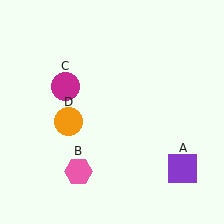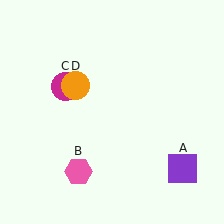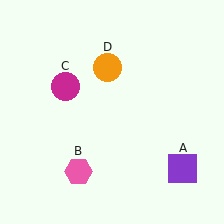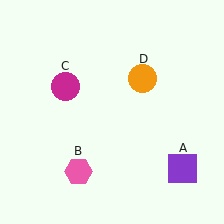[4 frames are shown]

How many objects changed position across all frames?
1 object changed position: orange circle (object D).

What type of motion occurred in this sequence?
The orange circle (object D) rotated clockwise around the center of the scene.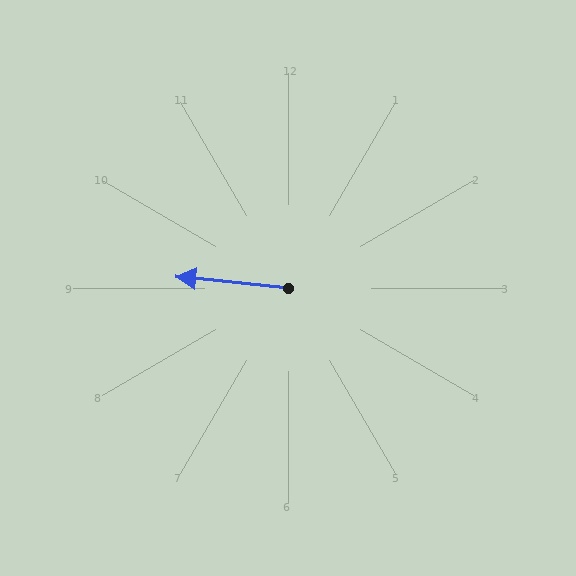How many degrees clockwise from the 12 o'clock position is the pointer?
Approximately 276 degrees.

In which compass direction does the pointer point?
West.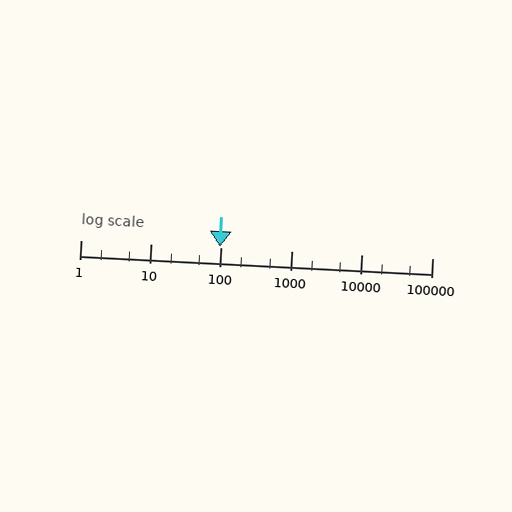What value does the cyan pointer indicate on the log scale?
The pointer indicates approximately 95.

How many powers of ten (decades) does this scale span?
The scale spans 5 decades, from 1 to 100000.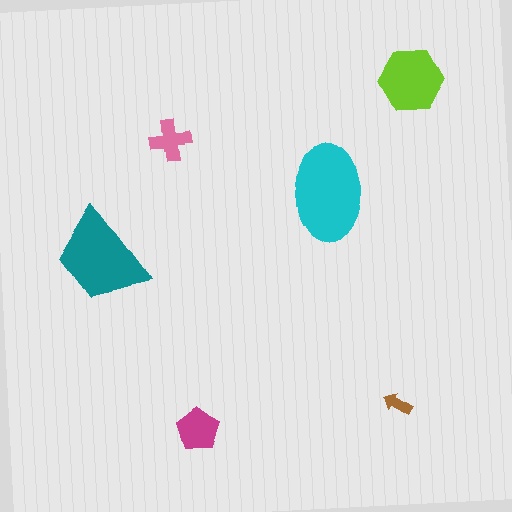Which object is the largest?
The cyan ellipse.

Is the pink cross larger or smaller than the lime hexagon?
Smaller.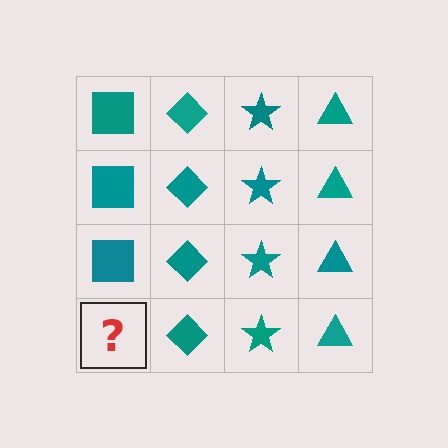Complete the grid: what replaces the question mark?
The question mark should be replaced with a teal square.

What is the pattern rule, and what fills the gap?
The rule is that each column has a consistent shape. The gap should be filled with a teal square.